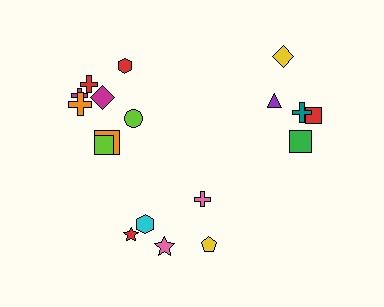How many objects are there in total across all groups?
There are 18 objects.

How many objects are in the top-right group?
There are 5 objects.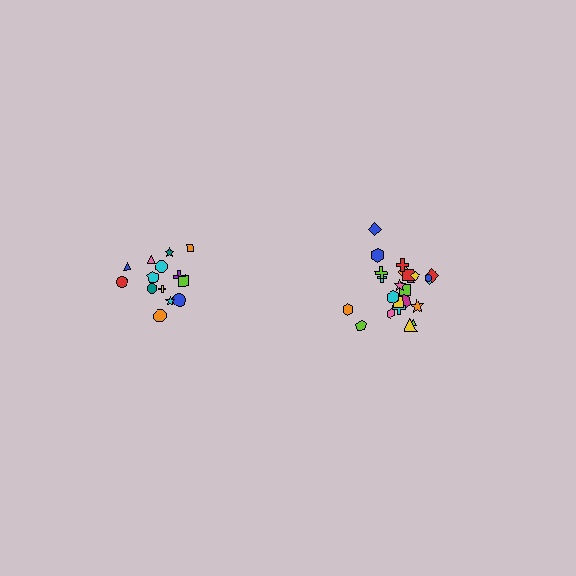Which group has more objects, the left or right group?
The right group.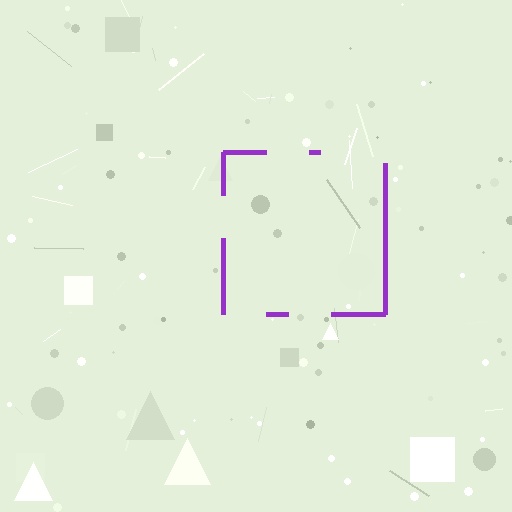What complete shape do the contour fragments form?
The contour fragments form a square.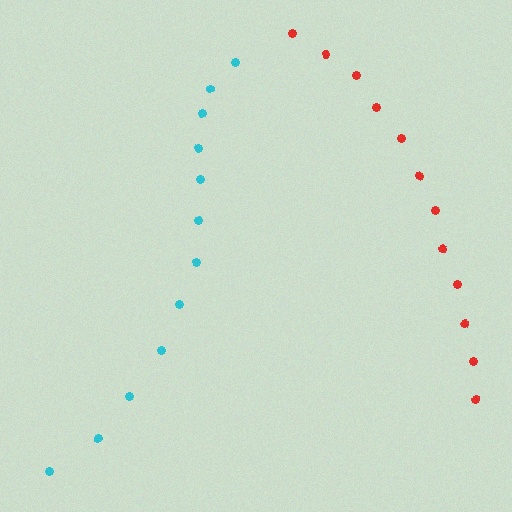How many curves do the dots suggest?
There are 2 distinct paths.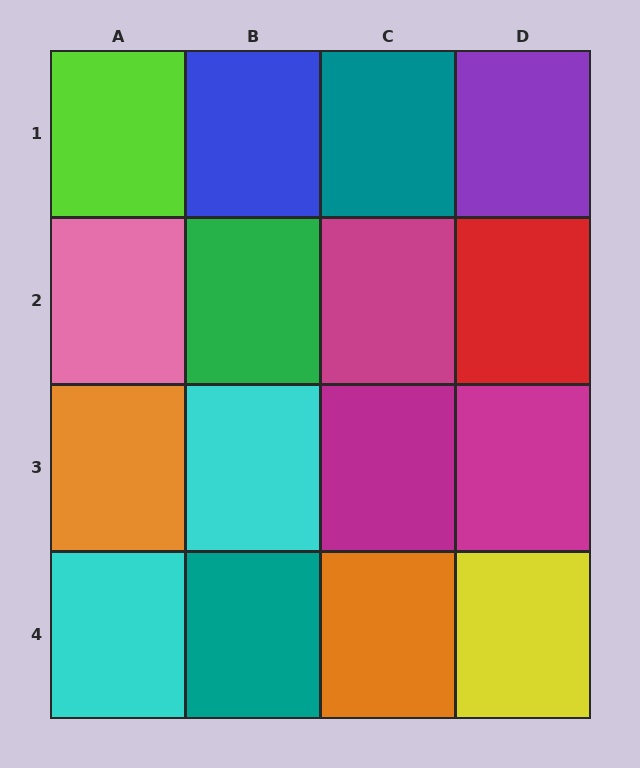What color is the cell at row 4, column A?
Cyan.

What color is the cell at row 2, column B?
Green.